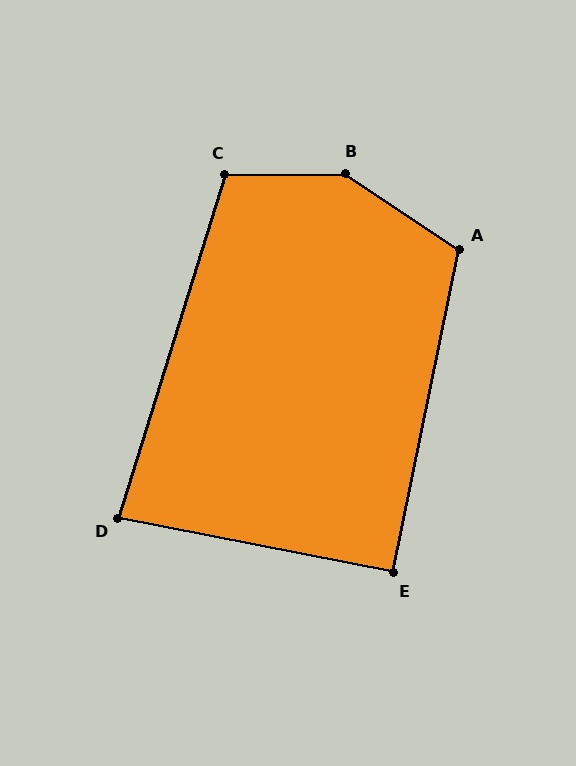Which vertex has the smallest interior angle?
D, at approximately 84 degrees.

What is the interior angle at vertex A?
Approximately 112 degrees (obtuse).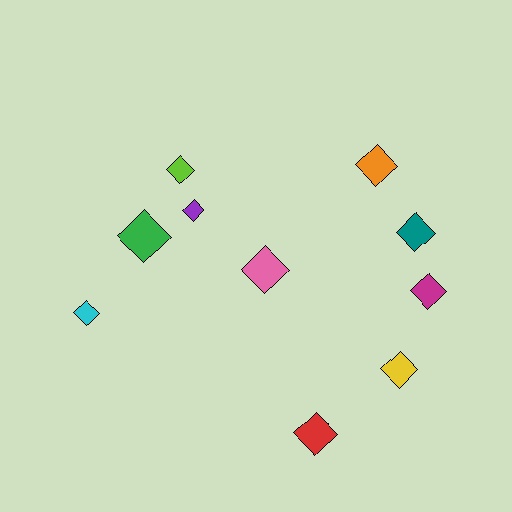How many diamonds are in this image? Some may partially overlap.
There are 10 diamonds.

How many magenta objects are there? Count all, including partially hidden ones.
There is 1 magenta object.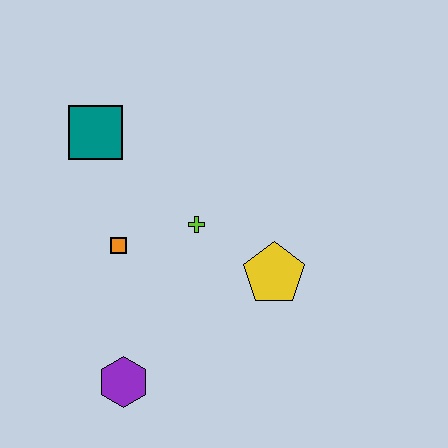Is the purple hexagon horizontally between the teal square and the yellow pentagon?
Yes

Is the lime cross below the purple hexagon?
No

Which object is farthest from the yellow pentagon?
The teal square is farthest from the yellow pentagon.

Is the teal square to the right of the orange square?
No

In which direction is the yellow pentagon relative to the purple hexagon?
The yellow pentagon is to the right of the purple hexagon.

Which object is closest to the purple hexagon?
The orange square is closest to the purple hexagon.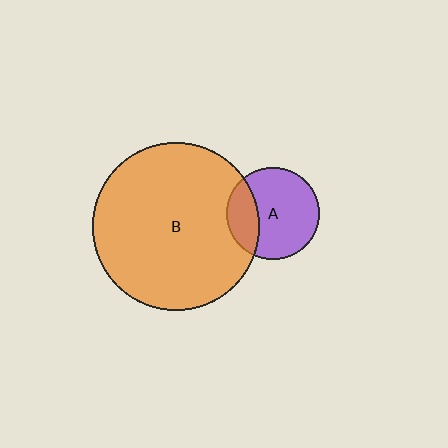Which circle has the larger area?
Circle B (orange).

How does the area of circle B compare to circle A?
Approximately 3.3 times.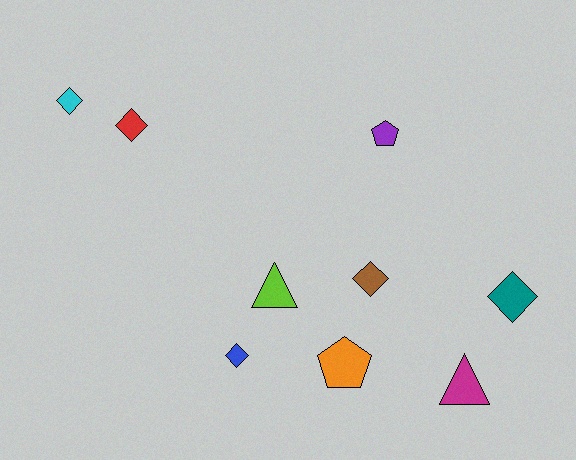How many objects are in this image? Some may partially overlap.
There are 9 objects.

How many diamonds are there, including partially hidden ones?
There are 5 diamonds.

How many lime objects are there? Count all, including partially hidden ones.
There is 1 lime object.